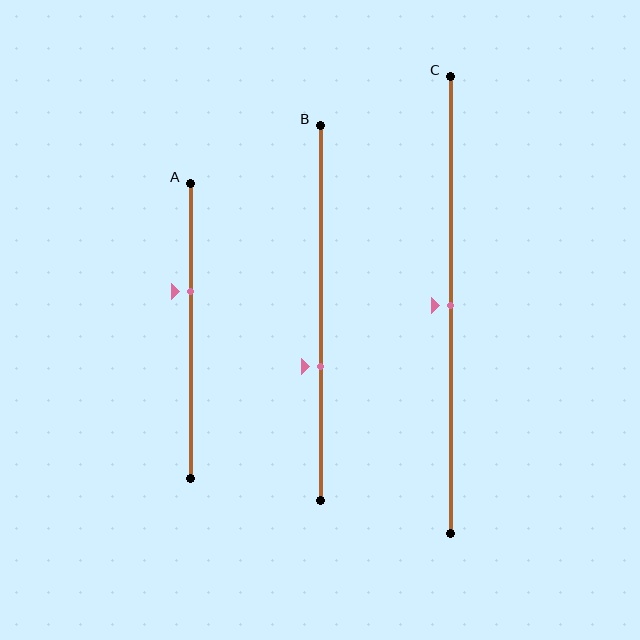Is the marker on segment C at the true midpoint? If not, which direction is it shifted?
Yes, the marker on segment C is at the true midpoint.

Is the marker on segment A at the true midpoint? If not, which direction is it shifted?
No, the marker on segment A is shifted upward by about 13% of the segment length.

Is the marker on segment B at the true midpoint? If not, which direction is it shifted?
No, the marker on segment B is shifted downward by about 14% of the segment length.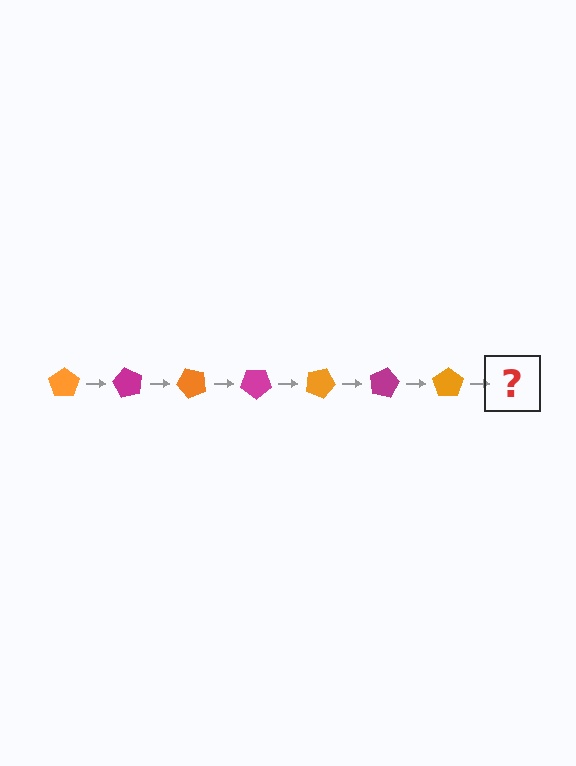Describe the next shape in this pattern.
It should be a magenta pentagon, rotated 420 degrees from the start.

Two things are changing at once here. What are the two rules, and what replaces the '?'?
The two rules are that it rotates 60 degrees each step and the color cycles through orange and magenta. The '?' should be a magenta pentagon, rotated 420 degrees from the start.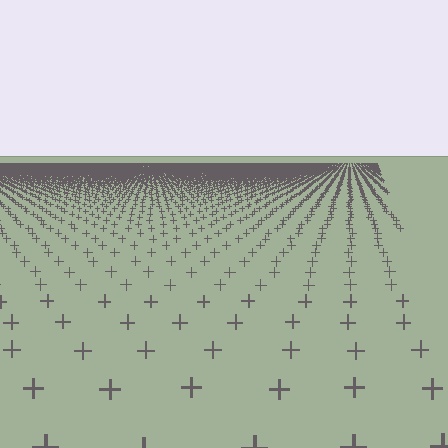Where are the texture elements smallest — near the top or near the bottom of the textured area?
Near the top.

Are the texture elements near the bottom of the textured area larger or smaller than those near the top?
Larger. Near the bottom, elements are closer to the viewer and appear at a bigger on-screen size.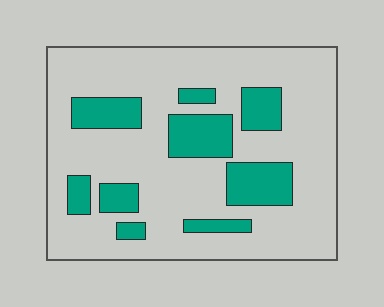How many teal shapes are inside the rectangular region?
9.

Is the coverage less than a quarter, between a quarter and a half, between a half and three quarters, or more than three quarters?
Less than a quarter.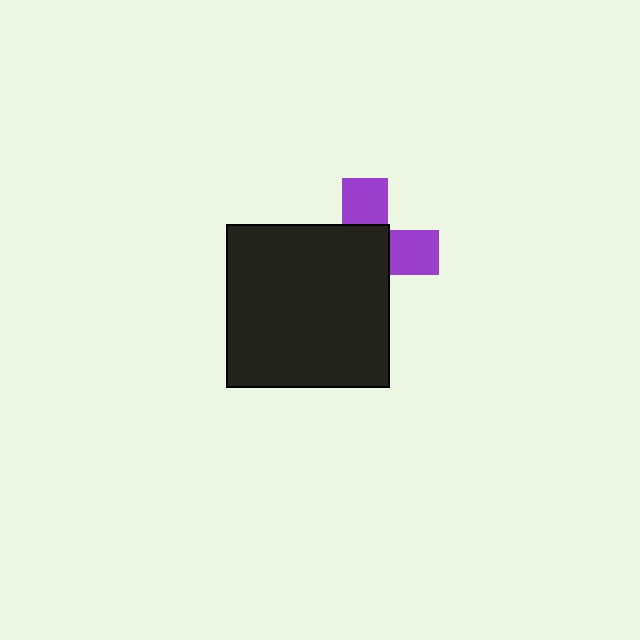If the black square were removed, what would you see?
You would see the complete purple cross.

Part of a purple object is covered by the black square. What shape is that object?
It is a cross.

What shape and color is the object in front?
The object in front is a black square.